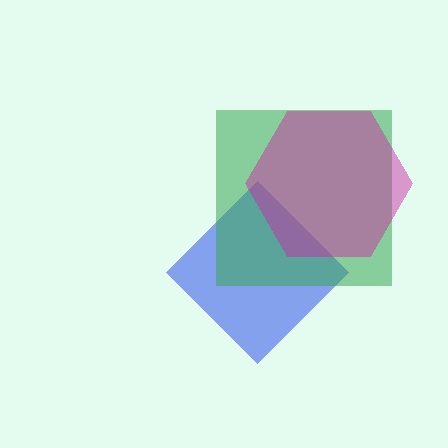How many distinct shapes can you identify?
There are 3 distinct shapes: a blue diamond, a green square, a magenta hexagon.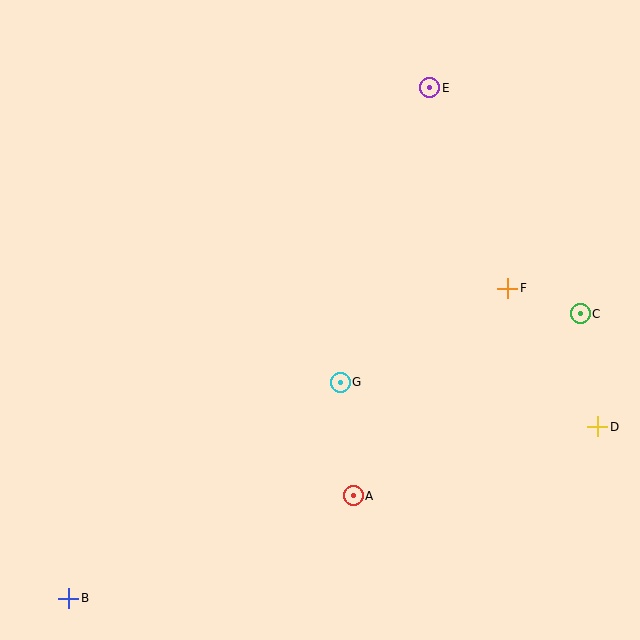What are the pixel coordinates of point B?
Point B is at (69, 598).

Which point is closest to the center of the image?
Point G at (340, 382) is closest to the center.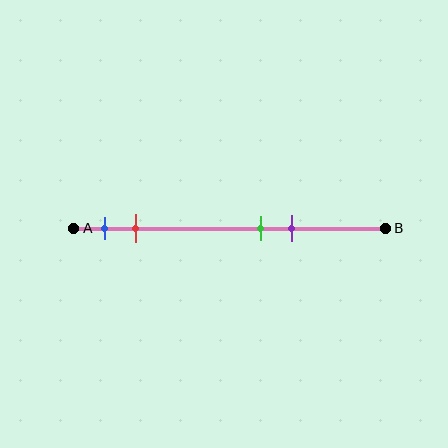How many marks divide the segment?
There are 4 marks dividing the segment.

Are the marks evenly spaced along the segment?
No, the marks are not evenly spaced.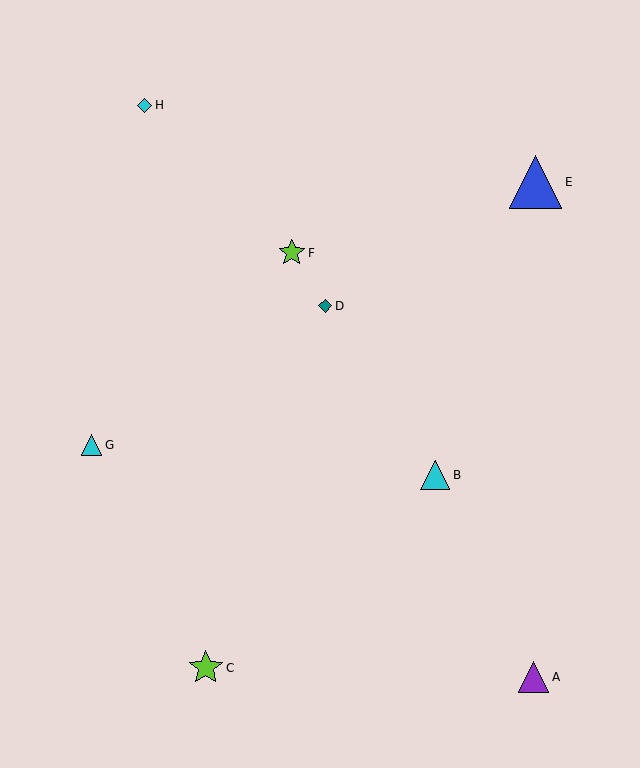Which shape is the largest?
The blue triangle (labeled E) is the largest.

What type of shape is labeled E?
Shape E is a blue triangle.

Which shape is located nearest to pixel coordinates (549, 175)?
The blue triangle (labeled E) at (535, 182) is nearest to that location.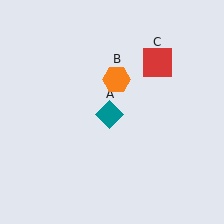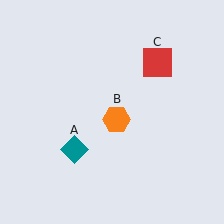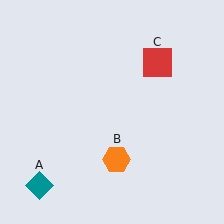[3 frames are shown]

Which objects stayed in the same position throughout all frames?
Red square (object C) remained stationary.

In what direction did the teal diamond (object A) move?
The teal diamond (object A) moved down and to the left.